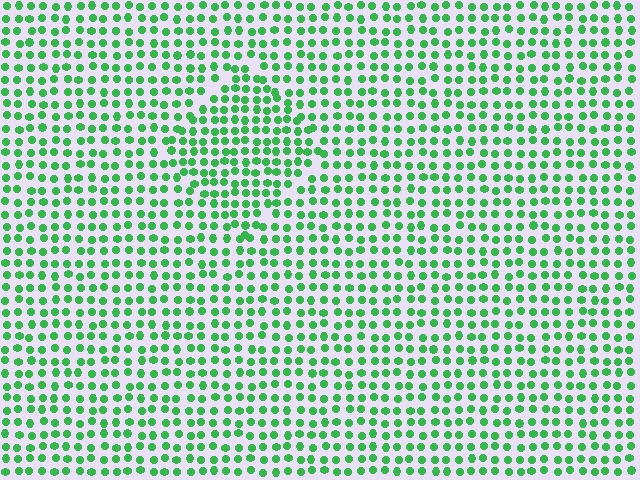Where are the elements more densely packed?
The elements are more densely packed inside the diamond boundary.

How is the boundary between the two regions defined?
The boundary is defined by a change in element density (approximately 1.4x ratio). All elements are the same color, size, and shape.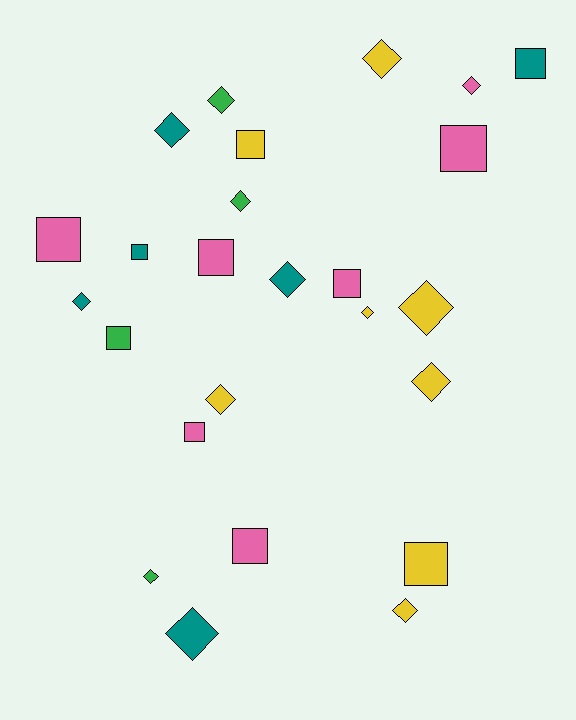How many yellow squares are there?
There are 2 yellow squares.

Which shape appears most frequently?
Diamond, with 14 objects.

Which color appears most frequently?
Yellow, with 8 objects.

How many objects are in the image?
There are 25 objects.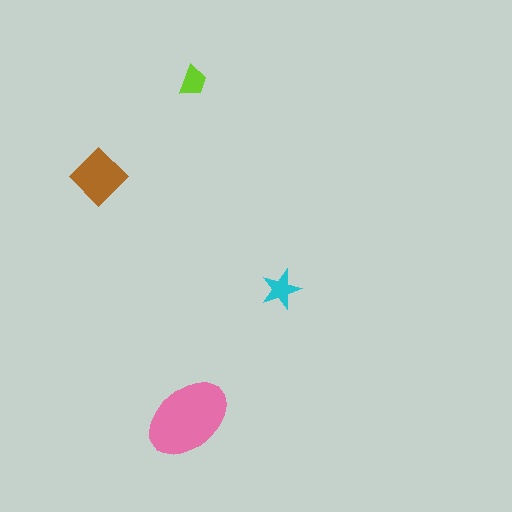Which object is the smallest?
The lime trapezoid.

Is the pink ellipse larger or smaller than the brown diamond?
Larger.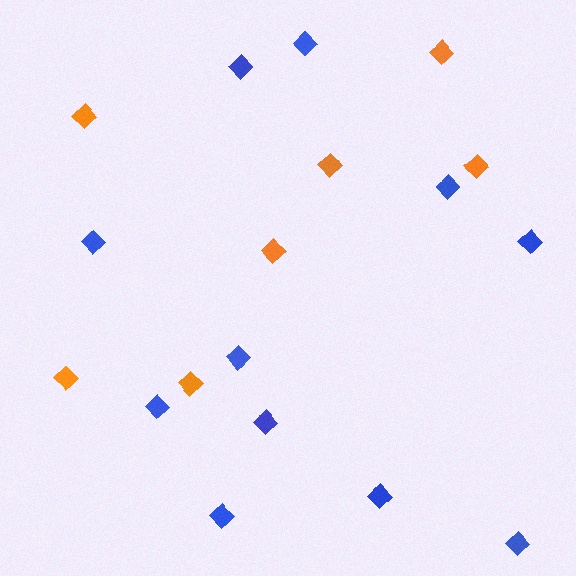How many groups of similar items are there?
There are 2 groups: one group of orange diamonds (7) and one group of blue diamonds (11).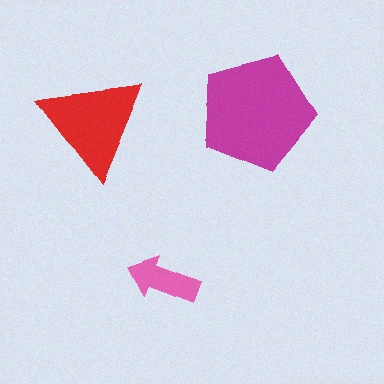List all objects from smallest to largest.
The pink arrow, the red triangle, the magenta pentagon.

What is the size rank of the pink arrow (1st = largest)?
3rd.